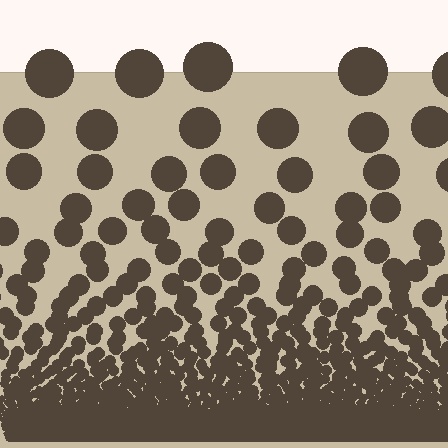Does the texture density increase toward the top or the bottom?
Density increases toward the bottom.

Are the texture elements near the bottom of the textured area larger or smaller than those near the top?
Smaller. The gradient is inverted — elements near the bottom are smaller and denser.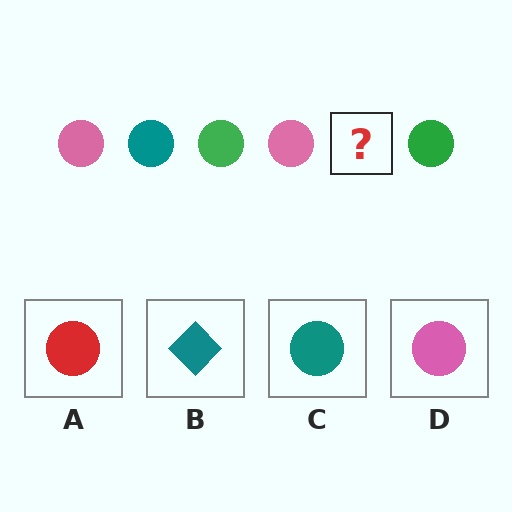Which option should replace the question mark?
Option C.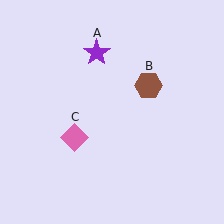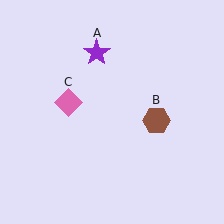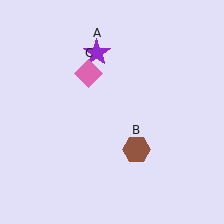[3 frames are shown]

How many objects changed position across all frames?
2 objects changed position: brown hexagon (object B), pink diamond (object C).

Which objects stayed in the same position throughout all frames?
Purple star (object A) remained stationary.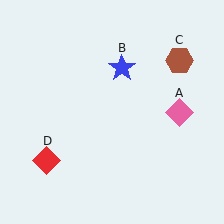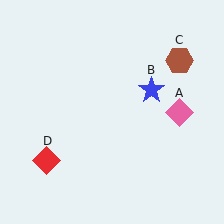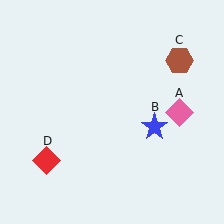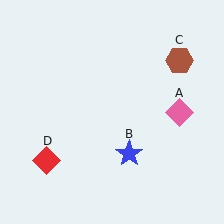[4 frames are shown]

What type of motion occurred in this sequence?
The blue star (object B) rotated clockwise around the center of the scene.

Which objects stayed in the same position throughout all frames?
Pink diamond (object A) and brown hexagon (object C) and red diamond (object D) remained stationary.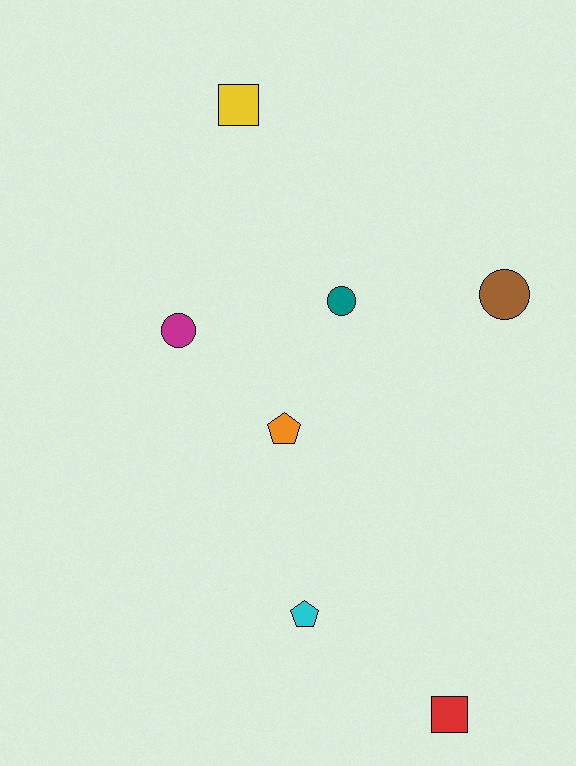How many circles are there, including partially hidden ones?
There are 3 circles.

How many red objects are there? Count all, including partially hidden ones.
There is 1 red object.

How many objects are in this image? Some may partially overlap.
There are 7 objects.